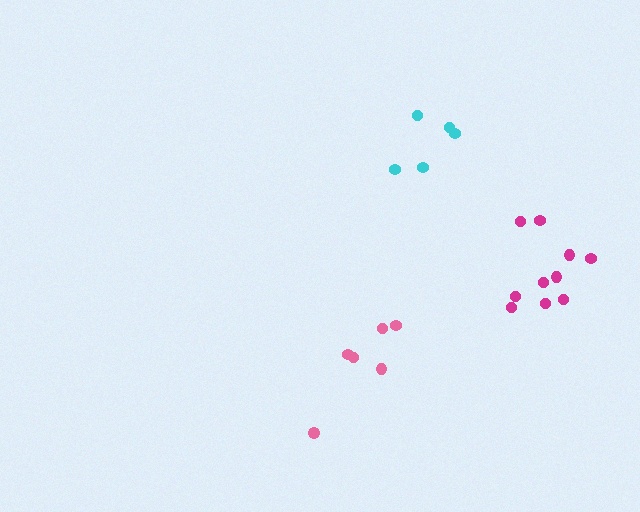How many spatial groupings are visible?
There are 3 spatial groupings.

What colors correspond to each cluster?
The clusters are colored: pink, cyan, magenta.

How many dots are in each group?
Group 1: 6 dots, Group 2: 5 dots, Group 3: 10 dots (21 total).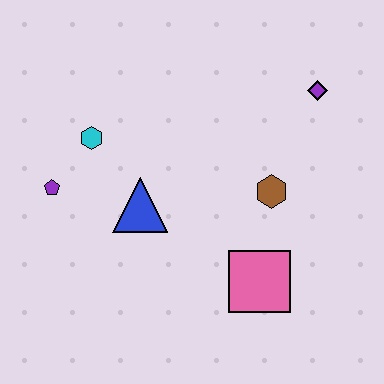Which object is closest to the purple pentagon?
The cyan hexagon is closest to the purple pentagon.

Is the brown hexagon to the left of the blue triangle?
No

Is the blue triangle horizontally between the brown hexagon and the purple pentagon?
Yes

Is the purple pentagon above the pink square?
Yes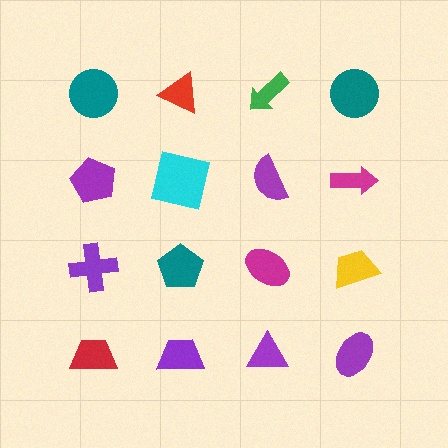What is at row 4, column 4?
A purple ellipse.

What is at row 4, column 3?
A purple triangle.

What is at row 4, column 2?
A purple trapezoid.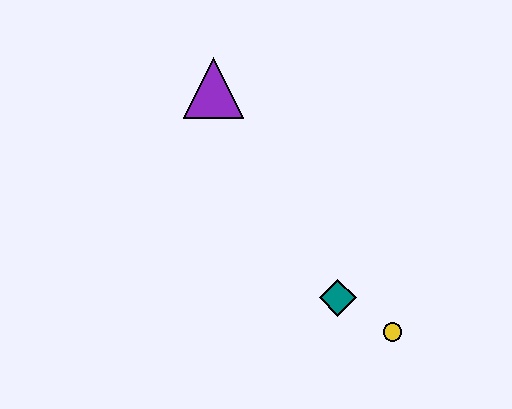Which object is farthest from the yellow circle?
The purple triangle is farthest from the yellow circle.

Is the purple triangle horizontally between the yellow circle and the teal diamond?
No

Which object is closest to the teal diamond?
The yellow circle is closest to the teal diamond.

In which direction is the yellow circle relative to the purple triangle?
The yellow circle is below the purple triangle.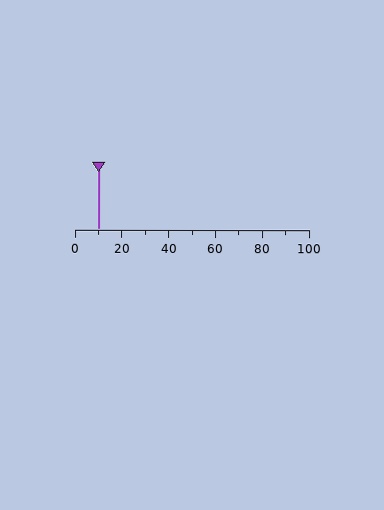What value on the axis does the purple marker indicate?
The marker indicates approximately 10.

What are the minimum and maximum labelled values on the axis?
The axis runs from 0 to 100.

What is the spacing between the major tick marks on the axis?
The major ticks are spaced 20 apart.